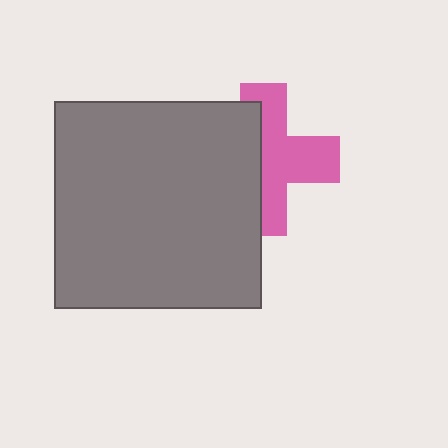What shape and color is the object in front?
The object in front is a gray square.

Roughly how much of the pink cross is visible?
About half of it is visible (roughly 56%).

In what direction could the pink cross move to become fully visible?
The pink cross could move right. That would shift it out from behind the gray square entirely.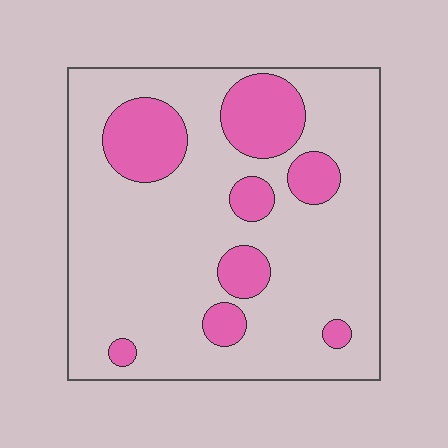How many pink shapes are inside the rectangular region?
8.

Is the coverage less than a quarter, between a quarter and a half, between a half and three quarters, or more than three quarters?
Less than a quarter.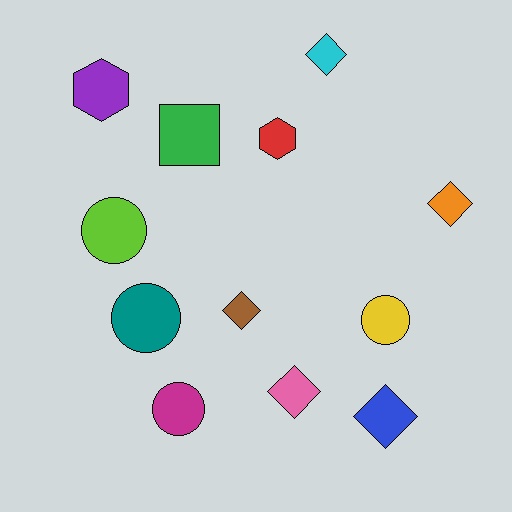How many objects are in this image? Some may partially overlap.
There are 12 objects.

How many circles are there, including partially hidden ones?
There are 4 circles.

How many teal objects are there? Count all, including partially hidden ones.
There is 1 teal object.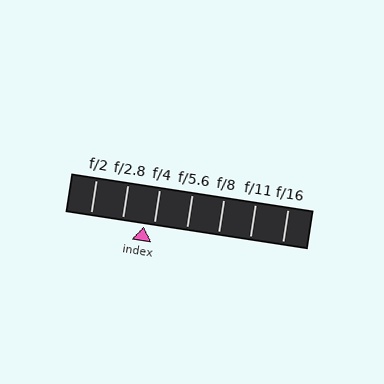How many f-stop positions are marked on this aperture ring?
There are 7 f-stop positions marked.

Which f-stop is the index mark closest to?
The index mark is closest to f/4.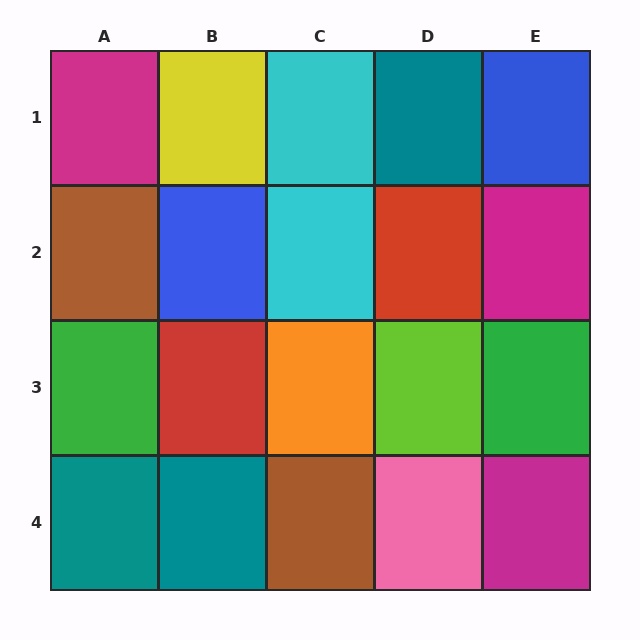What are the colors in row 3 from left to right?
Green, red, orange, lime, green.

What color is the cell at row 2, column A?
Brown.